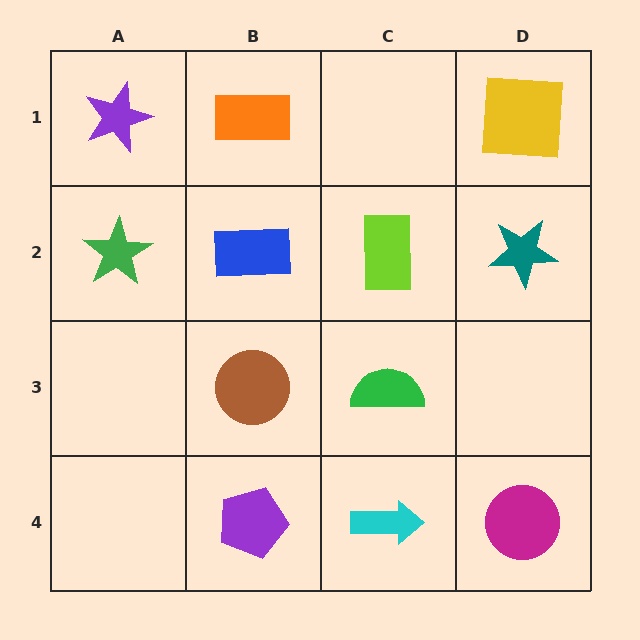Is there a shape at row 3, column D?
No, that cell is empty.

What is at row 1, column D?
A yellow square.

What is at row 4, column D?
A magenta circle.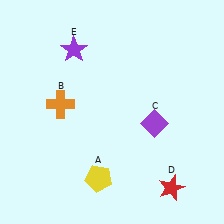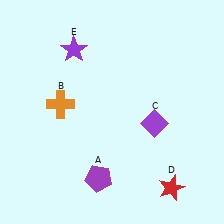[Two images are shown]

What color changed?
The pentagon (A) changed from yellow in Image 1 to purple in Image 2.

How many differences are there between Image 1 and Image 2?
There is 1 difference between the two images.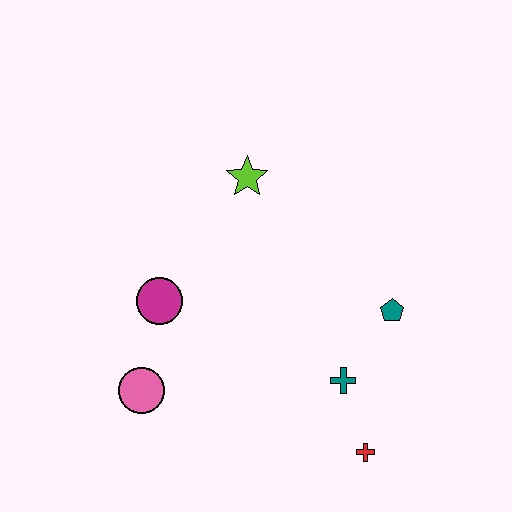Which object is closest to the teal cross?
The red cross is closest to the teal cross.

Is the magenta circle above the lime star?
No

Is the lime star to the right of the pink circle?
Yes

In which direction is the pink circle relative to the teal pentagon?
The pink circle is to the left of the teal pentagon.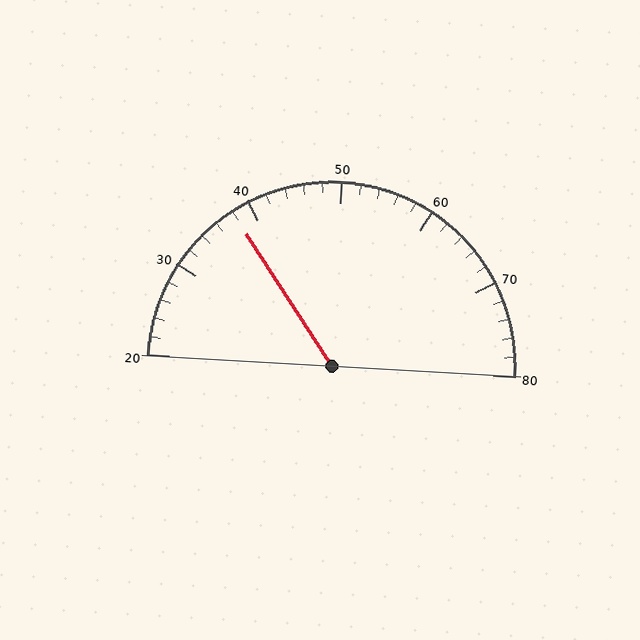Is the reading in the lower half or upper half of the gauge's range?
The reading is in the lower half of the range (20 to 80).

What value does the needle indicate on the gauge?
The needle indicates approximately 38.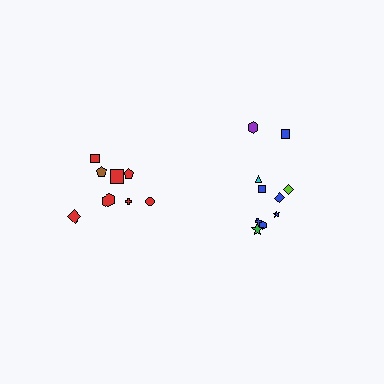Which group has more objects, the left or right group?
The right group.